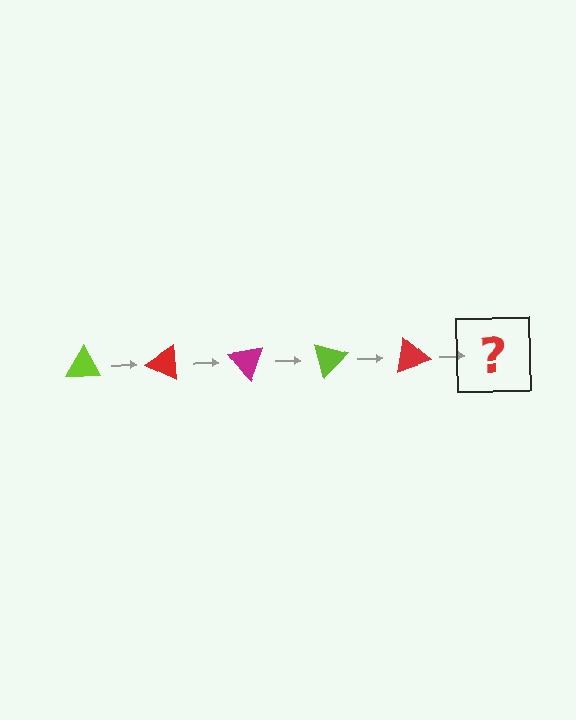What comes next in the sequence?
The next element should be a magenta triangle, rotated 125 degrees from the start.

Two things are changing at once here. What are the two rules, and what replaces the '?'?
The two rules are that it rotates 25 degrees each step and the color cycles through lime, red, and magenta. The '?' should be a magenta triangle, rotated 125 degrees from the start.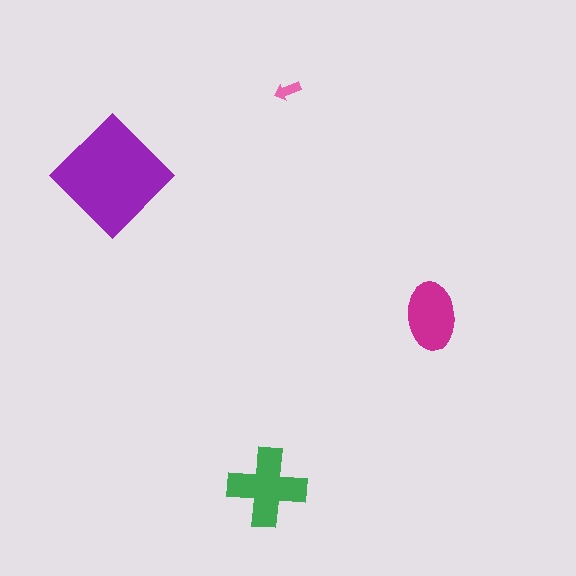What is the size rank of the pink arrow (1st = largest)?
4th.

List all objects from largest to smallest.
The purple diamond, the green cross, the magenta ellipse, the pink arrow.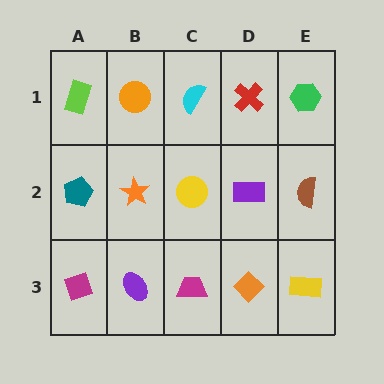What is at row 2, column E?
A brown semicircle.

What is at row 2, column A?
A teal pentagon.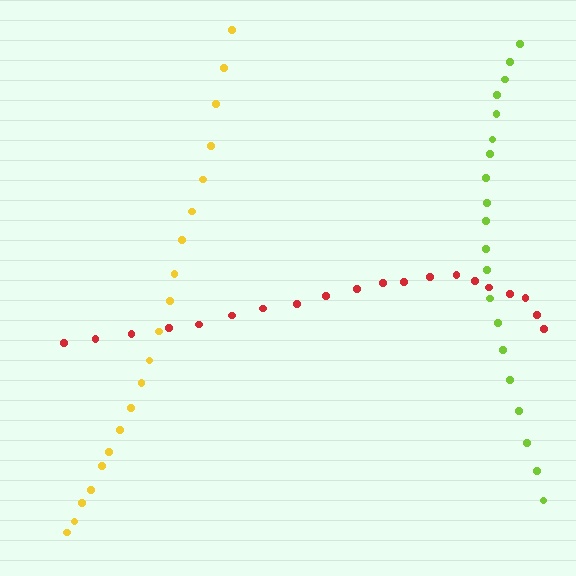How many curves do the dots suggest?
There are 3 distinct paths.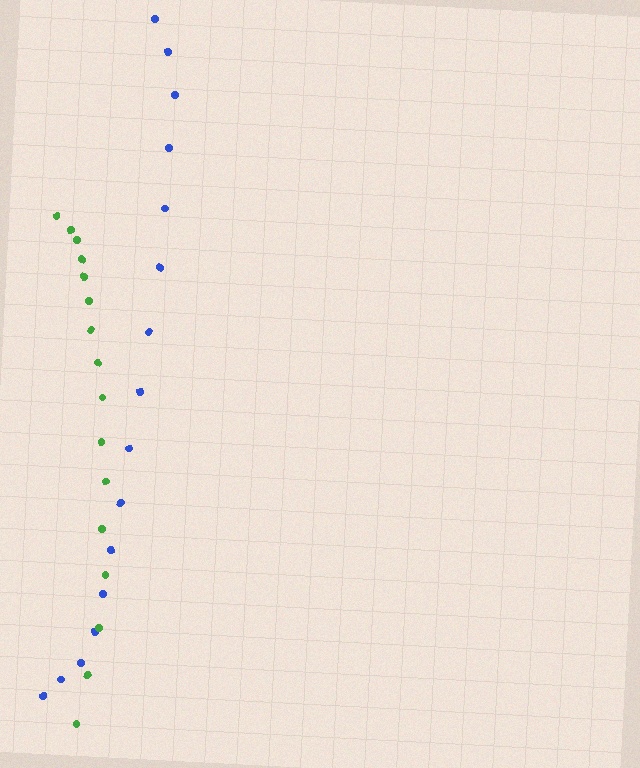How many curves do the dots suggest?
There are 2 distinct paths.